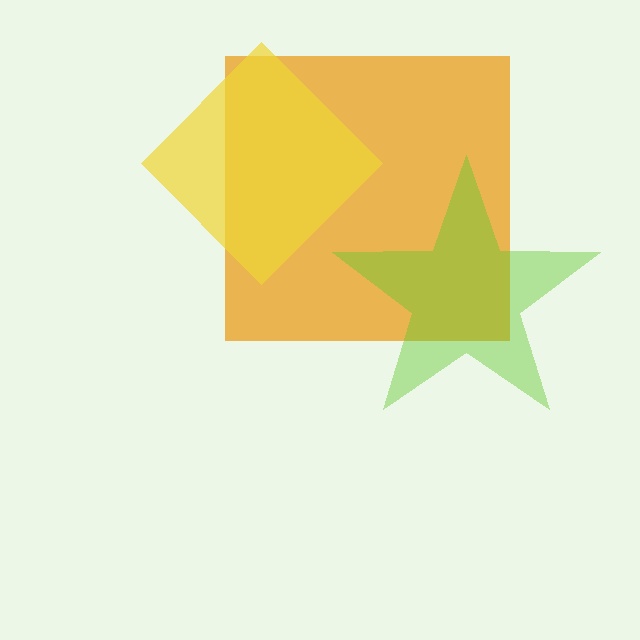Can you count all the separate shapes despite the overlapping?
Yes, there are 3 separate shapes.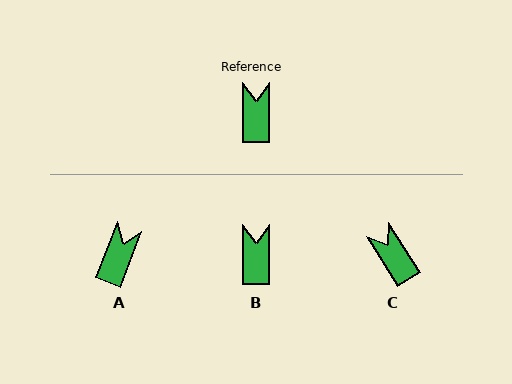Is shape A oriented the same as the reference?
No, it is off by about 21 degrees.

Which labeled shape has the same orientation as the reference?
B.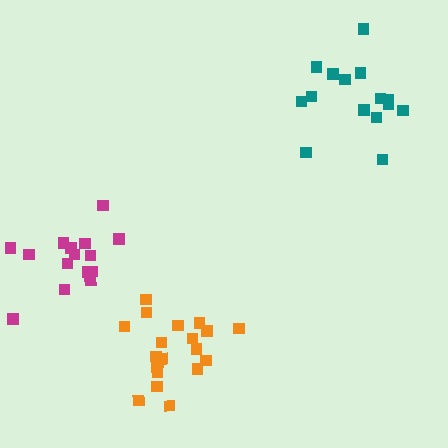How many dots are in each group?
Group 1: 20 dots, Group 2: 15 dots, Group 3: 15 dots (50 total).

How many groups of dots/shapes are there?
There are 3 groups.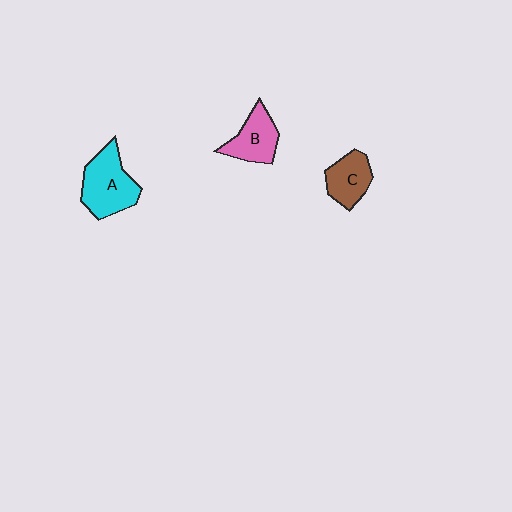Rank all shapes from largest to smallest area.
From largest to smallest: A (cyan), B (pink), C (brown).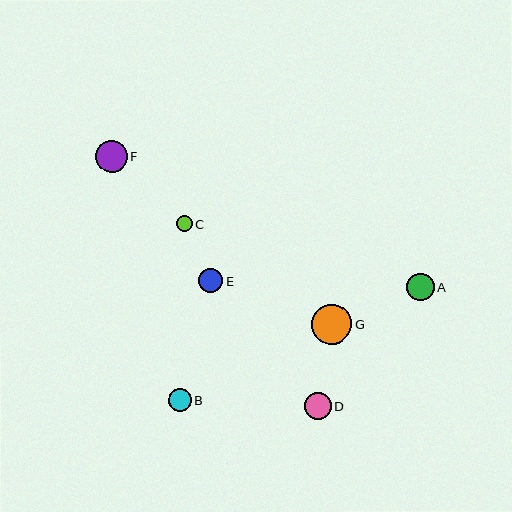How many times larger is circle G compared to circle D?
Circle G is approximately 1.5 times the size of circle D.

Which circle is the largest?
Circle G is the largest with a size of approximately 40 pixels.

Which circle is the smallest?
Circle C is the smallest with a size of approximately 16 pixels.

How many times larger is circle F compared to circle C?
Circle F is approximately 2.0 times the size of circle C.